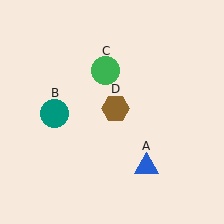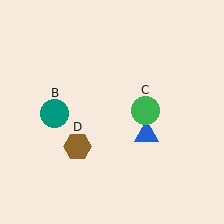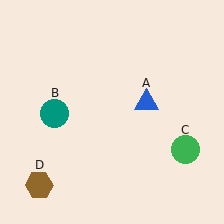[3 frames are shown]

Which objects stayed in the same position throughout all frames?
Teal circle (object B) remained stationary.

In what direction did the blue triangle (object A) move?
The blue triangle (object A) moved up.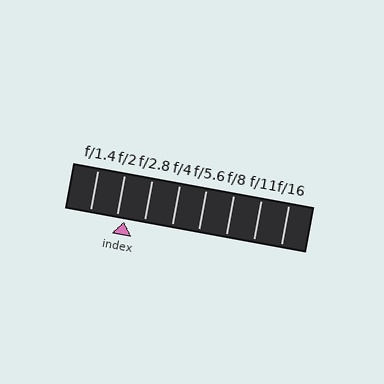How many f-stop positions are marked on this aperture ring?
There are 8 f-stop positions marked.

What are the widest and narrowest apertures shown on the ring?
The widest aperture shown is f/1.4 and the narrowest is f/16.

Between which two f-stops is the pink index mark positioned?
The index mark is between f/2 and f/2.8.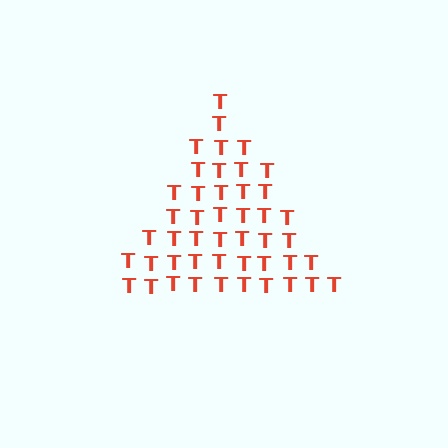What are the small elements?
The small elements are letter T's.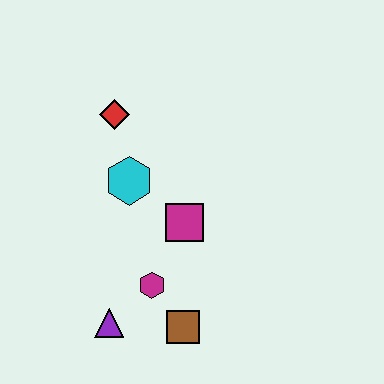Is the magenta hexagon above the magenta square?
No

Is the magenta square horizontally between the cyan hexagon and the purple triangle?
No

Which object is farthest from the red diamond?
The brown square is farthest from the red diamond.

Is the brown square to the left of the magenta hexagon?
No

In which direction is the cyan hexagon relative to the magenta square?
The cyan hexagon is to the left of the magenta square.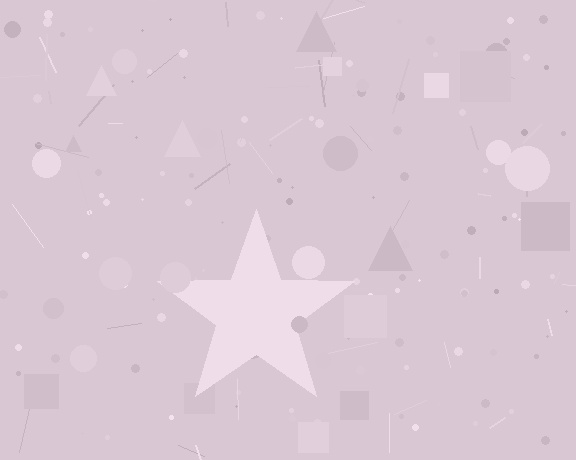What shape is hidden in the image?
A star is hidden in the image.